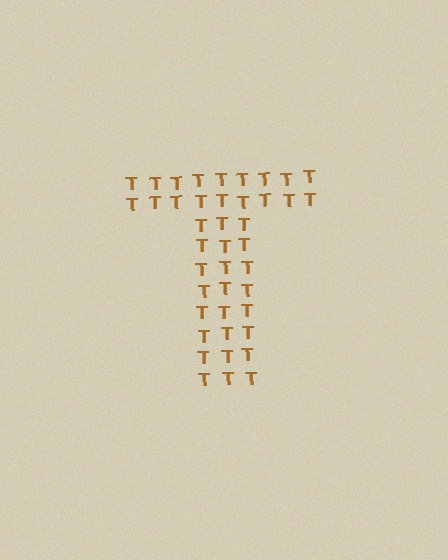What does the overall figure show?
The overall figure shows the letter T.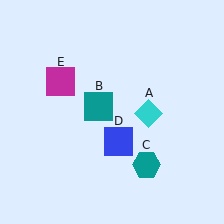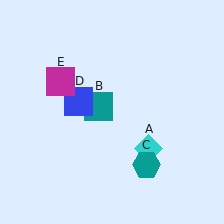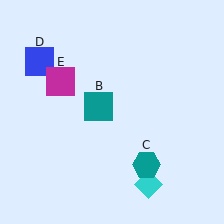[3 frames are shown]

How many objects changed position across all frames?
2 objects changed position: cyan diamond (object A), blue square (object D).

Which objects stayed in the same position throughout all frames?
Teal square (object B) and teal hexagon (object C) and magenta square (object E) remained stationary.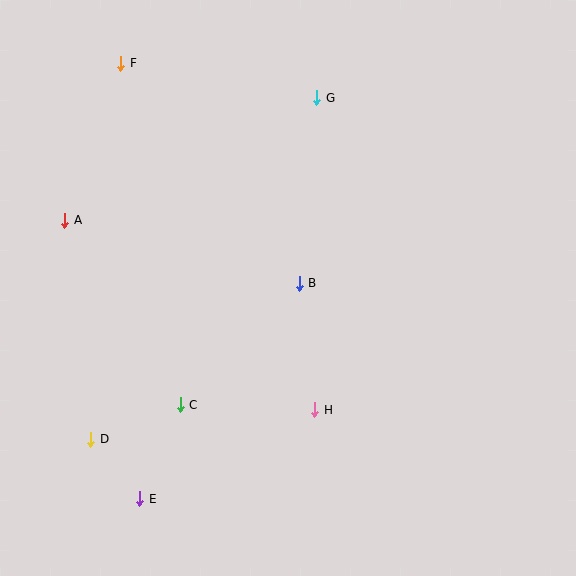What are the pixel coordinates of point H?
Point H is at (315, 410).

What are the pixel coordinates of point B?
Point B is at (299, 283).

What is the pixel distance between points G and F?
The distance between G and F is 199 pixels.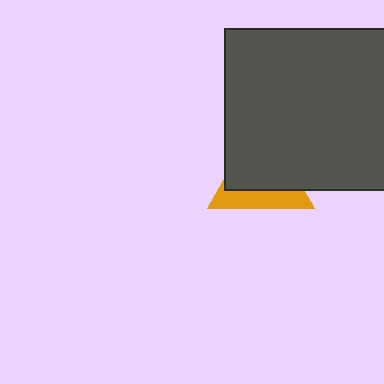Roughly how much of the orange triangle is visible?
A small part of it is visible (roughly 35%).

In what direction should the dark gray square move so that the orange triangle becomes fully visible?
The dark gray square should move toward the upper-right. That is the shortest direction to clear the overlap and leave the orange triangle fully visible.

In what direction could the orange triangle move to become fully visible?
The orange triangle could move toward the lower-left. That would shift it out from behind the dark gray square entirely.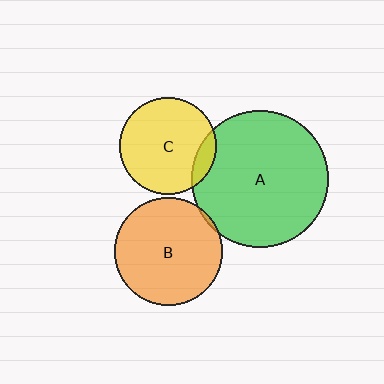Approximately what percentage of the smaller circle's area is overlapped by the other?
Approximately 10%.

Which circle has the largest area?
Circle A (green).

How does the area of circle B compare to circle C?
Approximately 1.2 times.